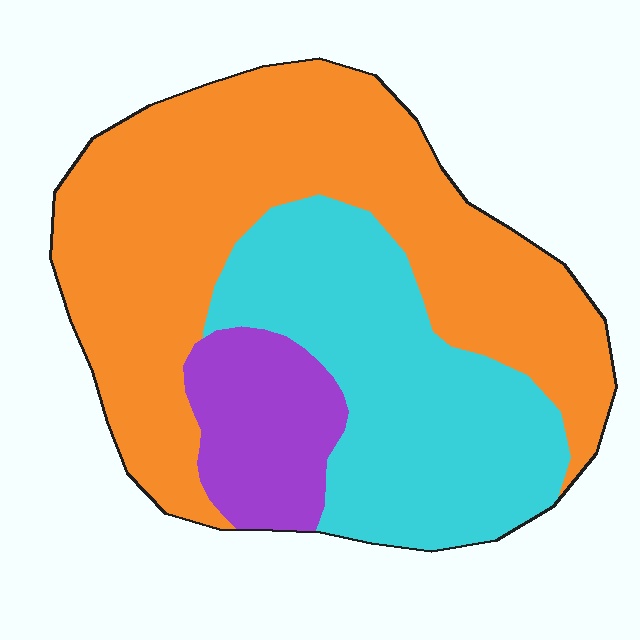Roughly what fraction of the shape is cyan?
Cyan covers around 35% of the shape.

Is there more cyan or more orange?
Orange.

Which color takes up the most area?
Orange, at roughly 55%.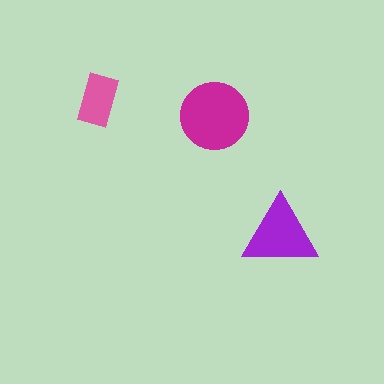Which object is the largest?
The magenta circle.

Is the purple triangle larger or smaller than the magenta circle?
Smaller.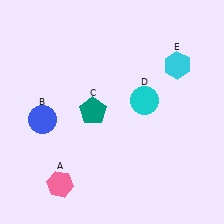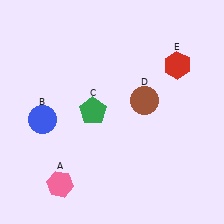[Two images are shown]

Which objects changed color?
C changed from teal to green. D changed from cyan to brown. E changed from cyan to red.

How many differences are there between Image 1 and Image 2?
There are 3 differences between the two images.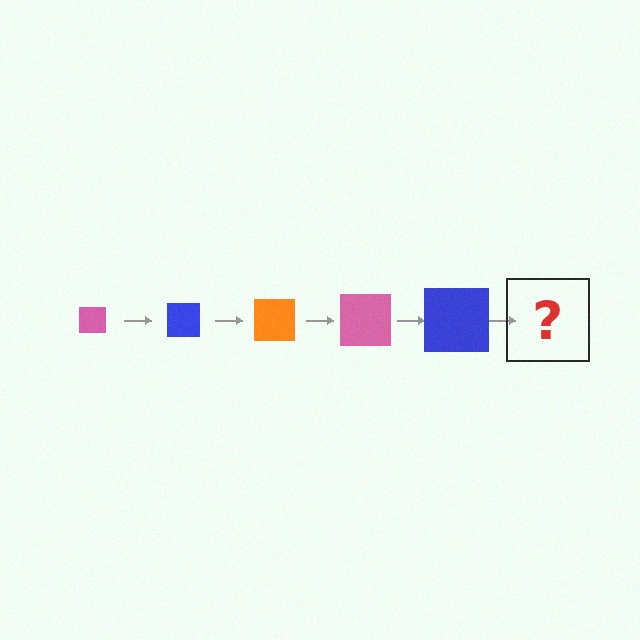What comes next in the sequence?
The next element should be an orange square, larger than the previous one.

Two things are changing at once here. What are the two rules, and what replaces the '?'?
The two rules are that the square grows larger each step and the color cycles through pink, blue, and orange. The '?' should be an orange square, larger than the previous one.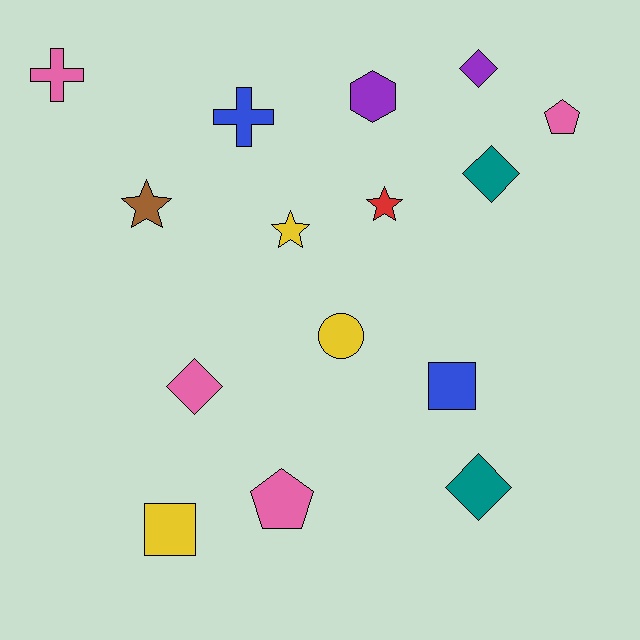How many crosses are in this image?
There are 2 crosses.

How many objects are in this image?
There are 15 objects.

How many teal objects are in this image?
There are 2 teal objects.